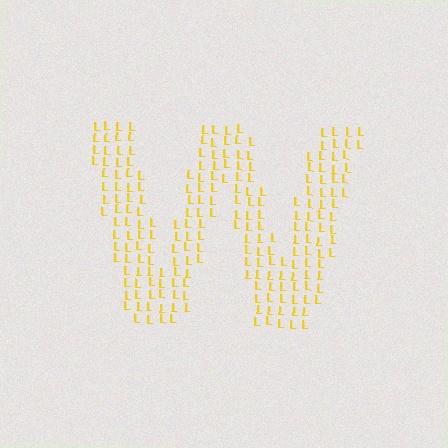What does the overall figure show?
The overall figure shows the letter W.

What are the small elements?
The small elements are letter L's.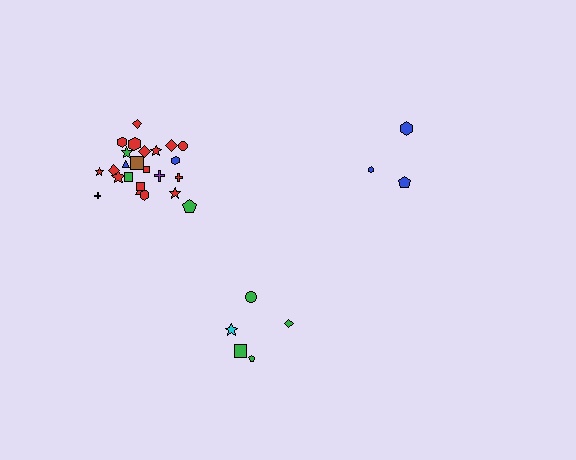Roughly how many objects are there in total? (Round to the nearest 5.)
Roughly 35 objects in total.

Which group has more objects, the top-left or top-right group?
The top-left group.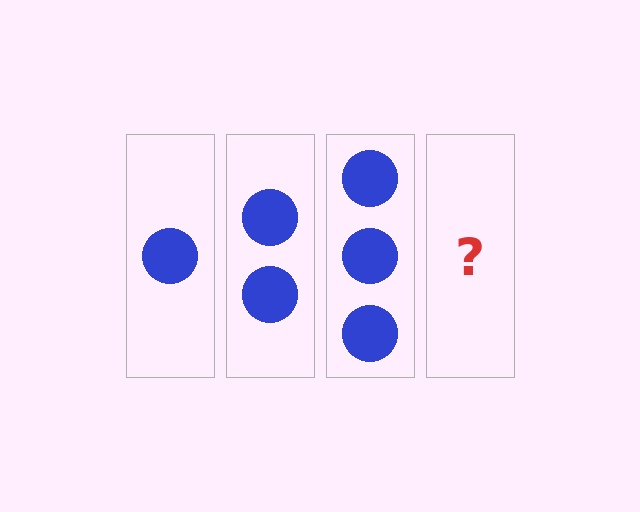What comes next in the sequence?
The next element should be 4 circles.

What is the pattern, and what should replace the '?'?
The pattern is that each step adds one more circle. The '?' should be 4 circles.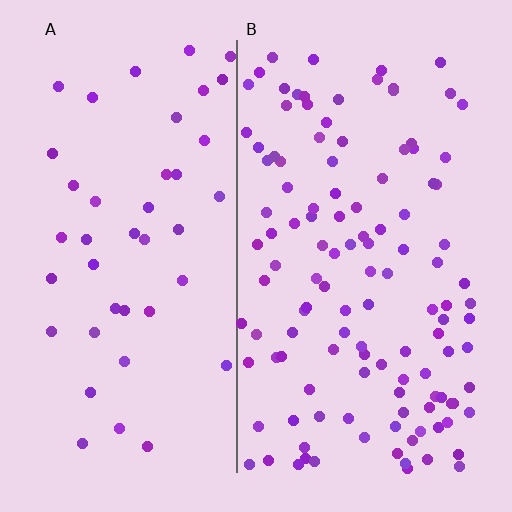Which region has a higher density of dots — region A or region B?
B (the right).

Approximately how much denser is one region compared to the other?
Approximately 2.8× — region B over region A.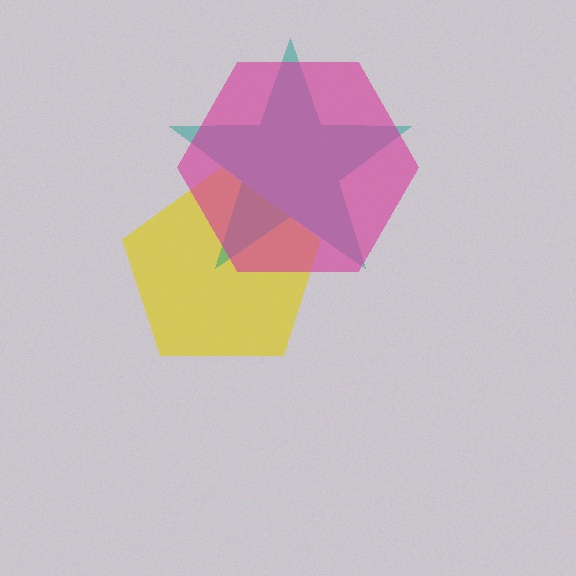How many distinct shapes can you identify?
There are 3 distinct shapes: a yellow pentagon, a teal star, a magenta hexagon.